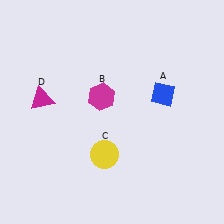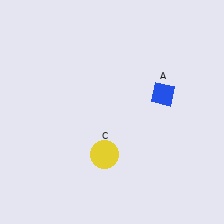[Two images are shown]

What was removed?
The magenta triangle (D), the magenta hexagon (B) were removed in Image 2.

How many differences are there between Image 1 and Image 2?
There are 2 differences between the two images.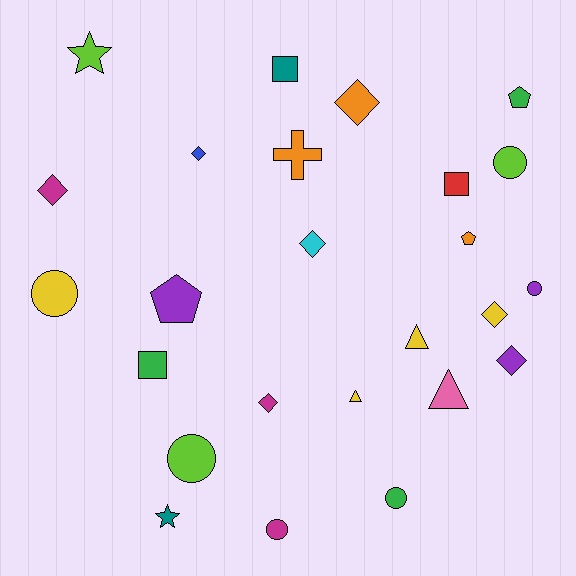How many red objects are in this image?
There is 1 red object.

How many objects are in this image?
There are 25 objects.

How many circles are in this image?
There are 6 circles.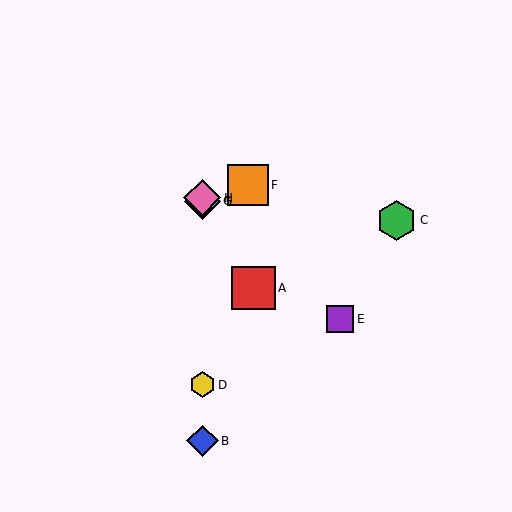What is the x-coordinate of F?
Object F is at x≈248.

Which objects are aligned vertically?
Objects B, D, G, H are aligned vertically.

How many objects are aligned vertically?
4 objects (B, D, G, H) are aligned vertically.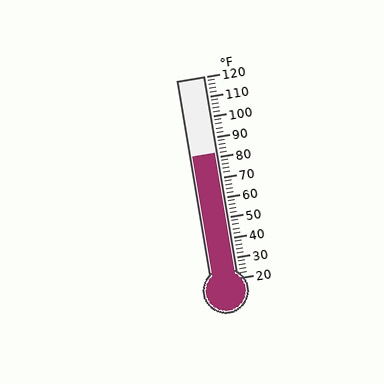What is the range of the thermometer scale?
The thermometer scale ranges from 20°F to 120°F.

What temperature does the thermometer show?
The thermometer shows approximately 82°F.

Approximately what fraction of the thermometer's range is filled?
The thermometer is filled to approximately 60% of its range.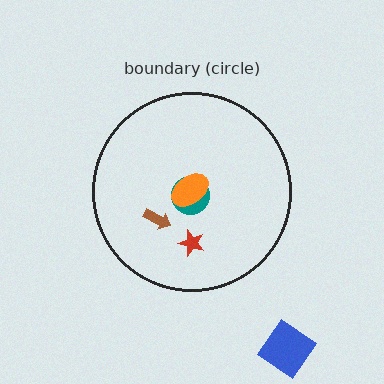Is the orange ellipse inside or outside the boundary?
Inside.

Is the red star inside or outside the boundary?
Inside.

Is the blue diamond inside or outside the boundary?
Outside.